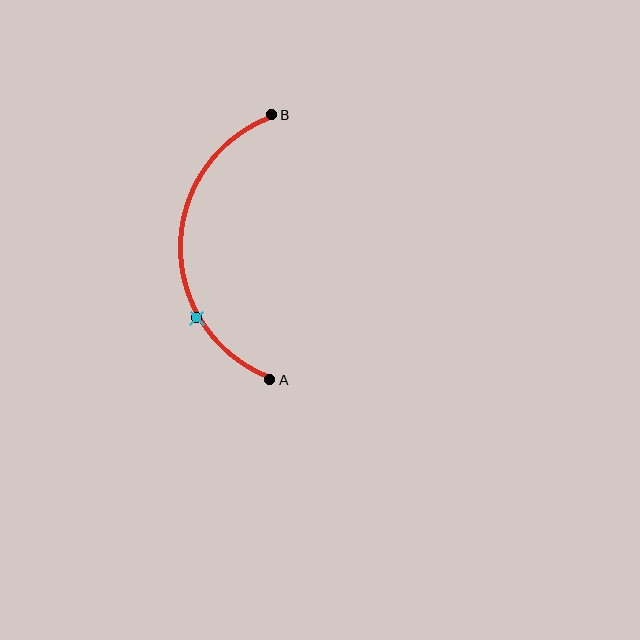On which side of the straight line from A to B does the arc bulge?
The arc bulges to the left of the straight line connecting A and B.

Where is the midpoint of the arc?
The arc midpoint is the point on the curve farthest from the straight line joining A and B. It sits to the left of that line.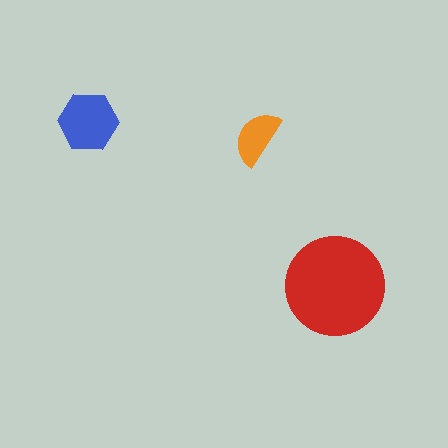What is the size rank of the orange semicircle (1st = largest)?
3rd.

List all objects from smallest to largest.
The orange semicircle, the blue hexagon, the red circle.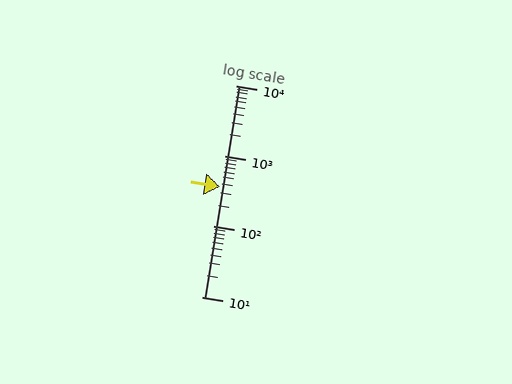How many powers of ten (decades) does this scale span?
The scale spans 3 decades, from 10 to 10000.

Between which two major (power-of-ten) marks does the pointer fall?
The pointer is between 100 and 1000.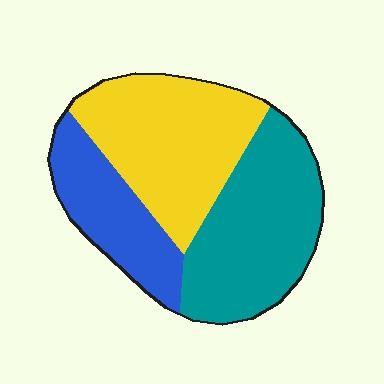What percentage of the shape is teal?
Teal covers around 40% of the shape.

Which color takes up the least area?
Blue, at roughly 25%.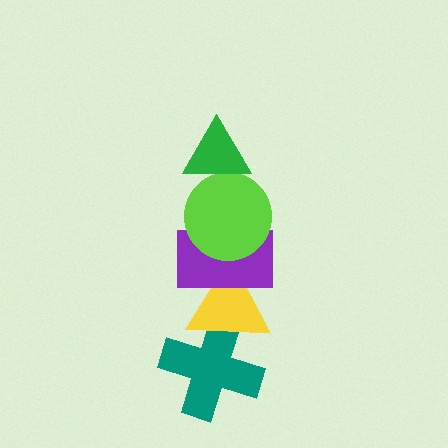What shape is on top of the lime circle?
The green triangle is on top of the lime circle.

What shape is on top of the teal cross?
The yellow triangle is on top of the teal cross.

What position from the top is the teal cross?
The teal cross is 5th from the top.